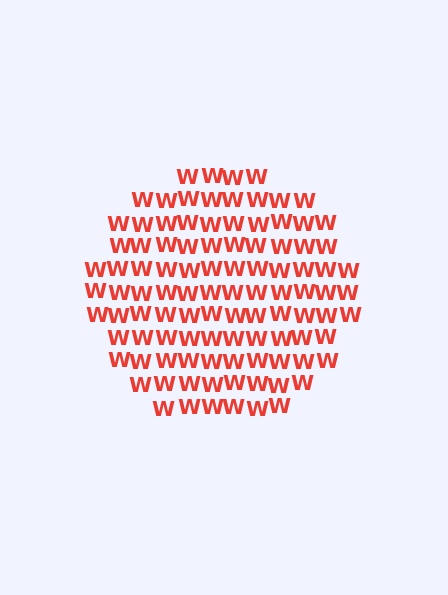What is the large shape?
The large shape is a circle.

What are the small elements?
The small elements are letter W's.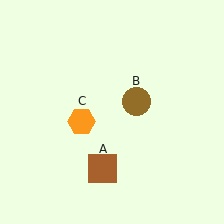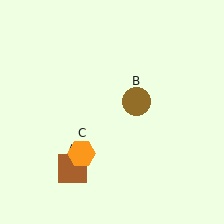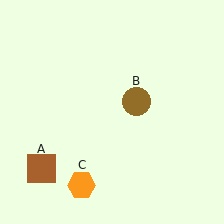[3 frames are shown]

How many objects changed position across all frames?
2 objects changed position: brown square (object A), orange hexagon (object C).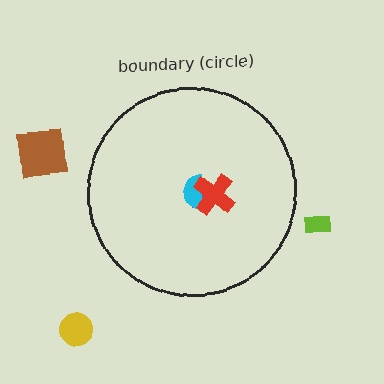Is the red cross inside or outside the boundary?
Inside.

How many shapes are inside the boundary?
3 inside, 3 outside.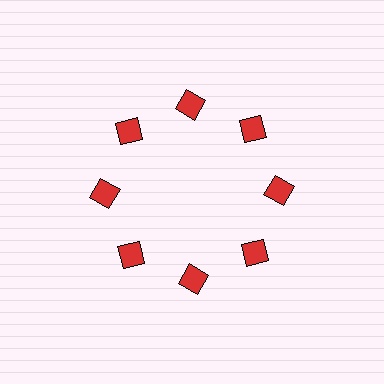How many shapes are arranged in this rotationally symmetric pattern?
There are 8 shapes, arranged in 8 groups of 1.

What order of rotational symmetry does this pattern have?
This pattern has 8-fold rotational symmetry.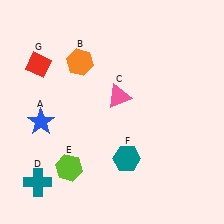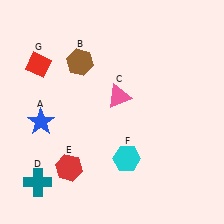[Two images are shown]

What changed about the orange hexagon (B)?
In Image 1, B is orange. In Image 2, it changed to brown.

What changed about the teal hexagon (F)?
In Image 1, F is teal. In Image 2, it changed to cyan.